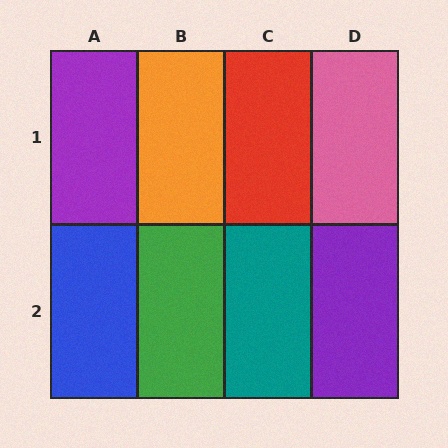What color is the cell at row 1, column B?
Orange.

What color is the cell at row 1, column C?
Red.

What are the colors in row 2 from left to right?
Blue, green, teal, purple.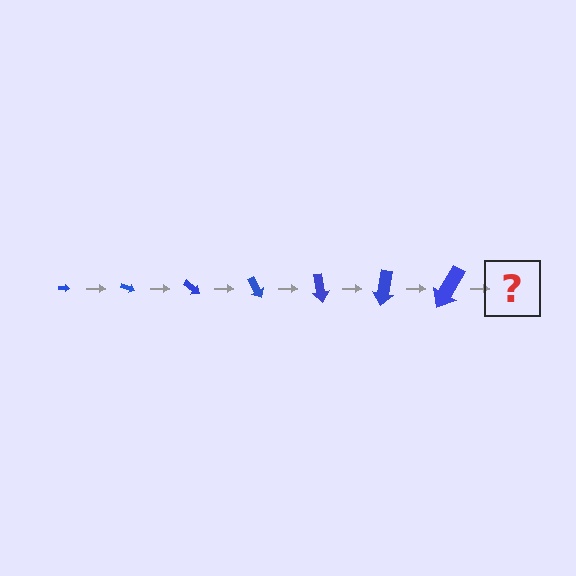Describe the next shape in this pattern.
It should be an arrow, larger than the previous one and rotated 140 degrees from the start.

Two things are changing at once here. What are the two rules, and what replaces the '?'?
The two rules are that the arrow grows larger each step and it rotates 20 degrees each step. The '?' should be an arrow, larger than the previous one and rotated 140 degrees from the start.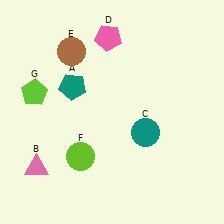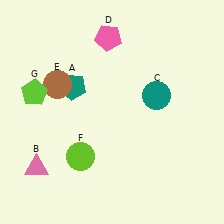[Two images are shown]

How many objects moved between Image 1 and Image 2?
2 objects moved between the two images.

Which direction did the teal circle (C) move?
The teal circle (C) moved up.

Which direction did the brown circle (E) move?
The brown circle (E) moved down.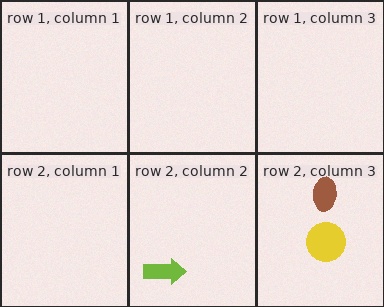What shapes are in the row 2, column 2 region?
The lime arrow.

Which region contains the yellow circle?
The row 2, column 3 region.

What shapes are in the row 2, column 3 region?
The yellow circle, the brown ellipse.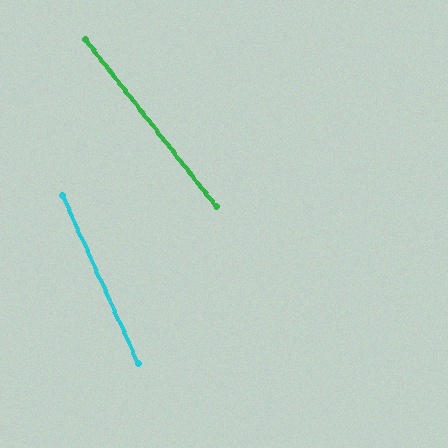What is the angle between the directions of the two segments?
Approximately 14 degrees.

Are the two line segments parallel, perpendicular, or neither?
Neither parallel nor perpendicular — they differ by about 14°.